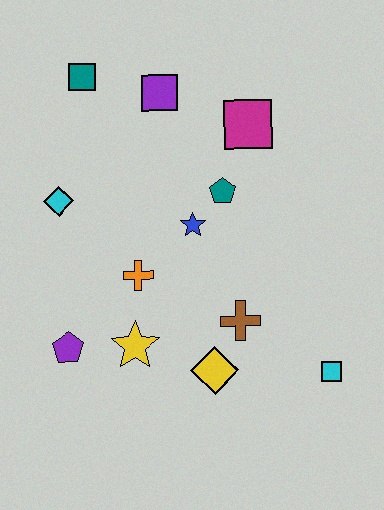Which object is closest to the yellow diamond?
The brown cross is closest to the yellow diamond.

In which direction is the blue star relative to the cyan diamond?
The blue star is to the right of the cyan diamond.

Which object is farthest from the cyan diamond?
The cyan square is farthest from the cyan diamond.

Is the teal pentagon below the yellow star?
No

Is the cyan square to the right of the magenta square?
Yes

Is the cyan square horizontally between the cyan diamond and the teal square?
No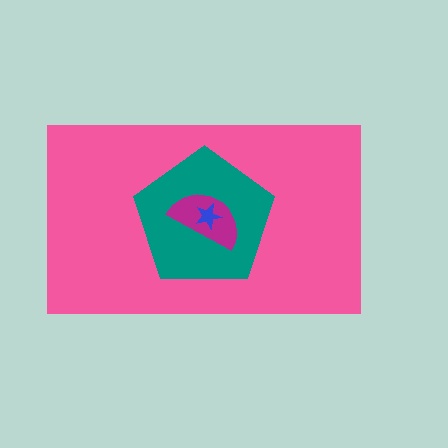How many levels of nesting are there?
4.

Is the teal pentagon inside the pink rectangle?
Yes.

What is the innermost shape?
The blue star.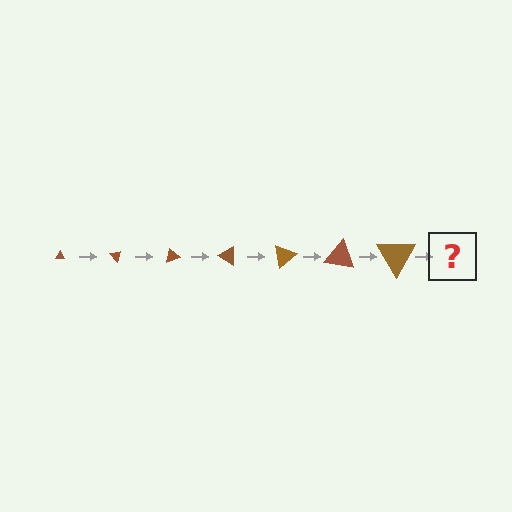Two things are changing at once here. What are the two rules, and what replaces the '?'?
The two rules are that the triangle grows larger each step and it rotates 50 degrees each step. The '?' should be a triangle, larger than the previous one and rotated 350 degrees from the start.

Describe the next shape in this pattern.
It should be a triangle, larger than the previous one and rotated 350 degrees from the start.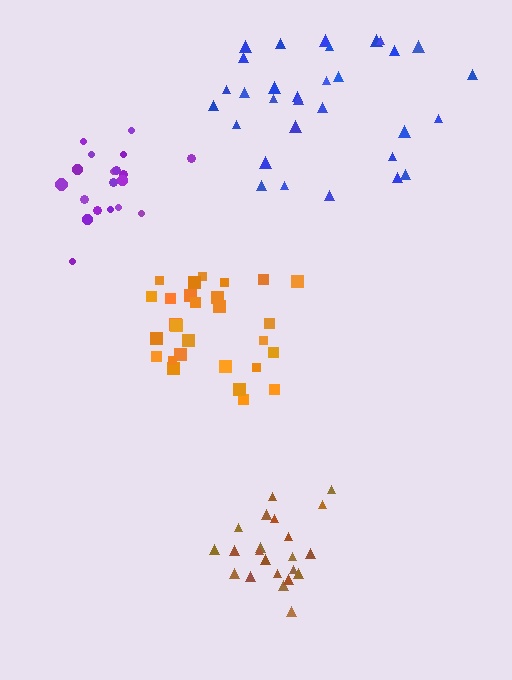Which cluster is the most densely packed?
Brown.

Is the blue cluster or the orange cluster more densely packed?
Orange.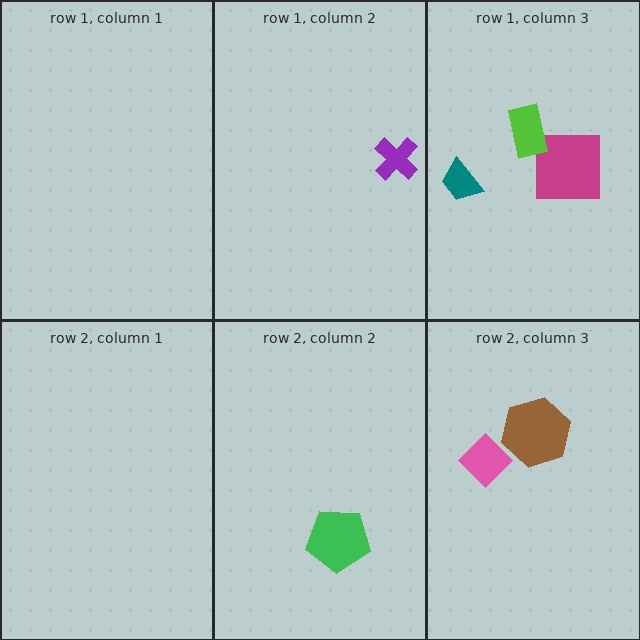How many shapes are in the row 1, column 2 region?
1.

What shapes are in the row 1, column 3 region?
The teal trapezoid, the magenta square, the lime rectangle.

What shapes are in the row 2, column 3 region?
The pink diamond, the brown hexagon.